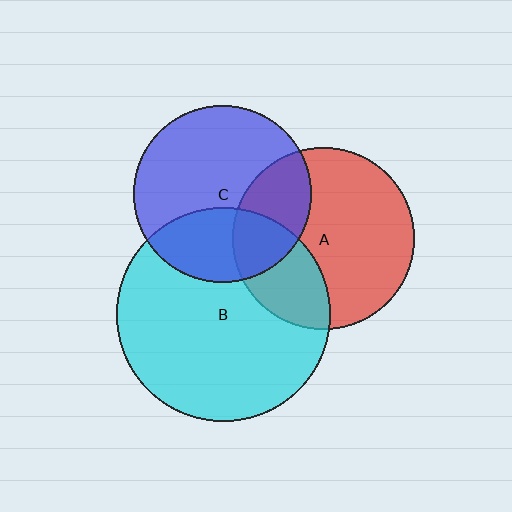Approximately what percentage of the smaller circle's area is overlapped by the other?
Approximately 30%.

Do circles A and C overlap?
Yes.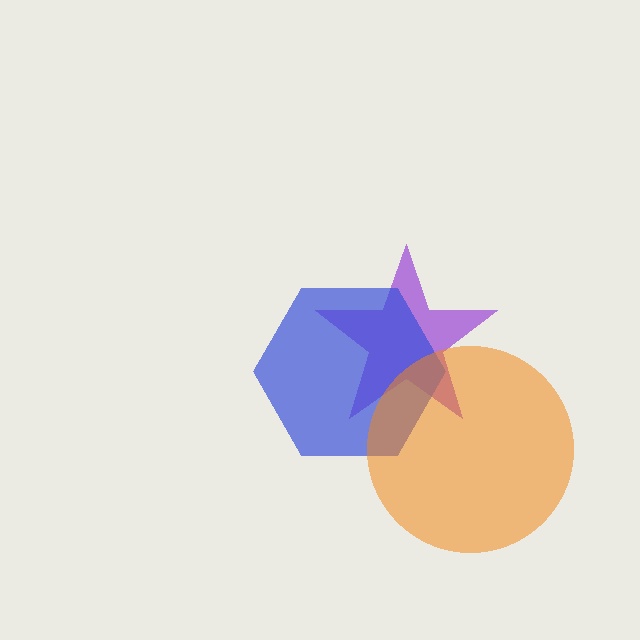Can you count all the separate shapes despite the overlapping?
Yes, there are 3 separate shapes.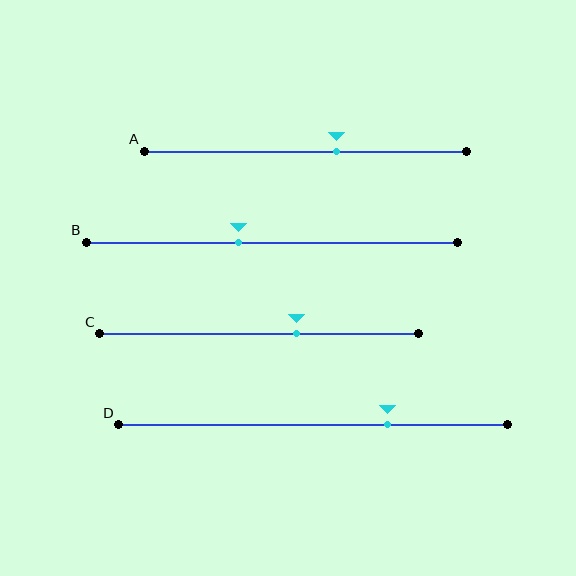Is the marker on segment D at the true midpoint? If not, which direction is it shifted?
No, the marker on segment D is shifted to the right by about 19% of the segment length.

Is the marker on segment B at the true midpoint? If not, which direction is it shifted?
No, the marker on segment B is shifted to the left by about 9% of the segment length.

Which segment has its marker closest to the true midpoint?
Segment B has its marker closest to the true midpoint.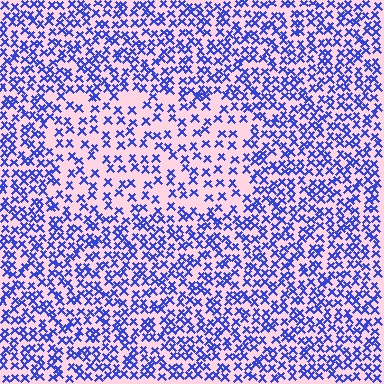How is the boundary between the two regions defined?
The boundary is defined by a change in element density (approximately 1.8x ratio). All elements are the same color, size, and shape.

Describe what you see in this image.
The image contains small blue elements arranged at two different densities. A rectangle-shaped region is visible where the elements are less densely packed than the surrounding area.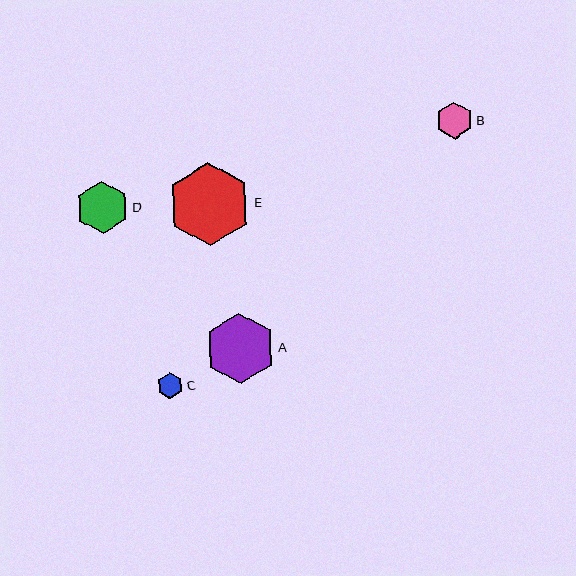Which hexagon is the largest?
Hexagon E is the largest with a size of approximately 83 pixels.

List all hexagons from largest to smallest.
From largest to smallest: E, A, D, B, C.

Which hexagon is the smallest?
Hexagon C is the smallest with a size of approximately 26 pixels.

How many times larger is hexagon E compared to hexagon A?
Hexagon E is approximately 1.2 times the size of hexagon A.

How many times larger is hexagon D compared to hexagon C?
Hexagon D is approximately 2.0 times the size of hexagon C.